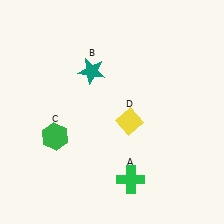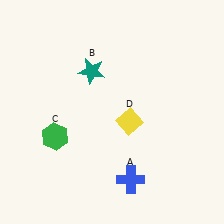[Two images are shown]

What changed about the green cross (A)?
In Image 1, A is green. In Image 2, it changed to blue.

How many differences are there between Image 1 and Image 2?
There is 1 difference between the two images.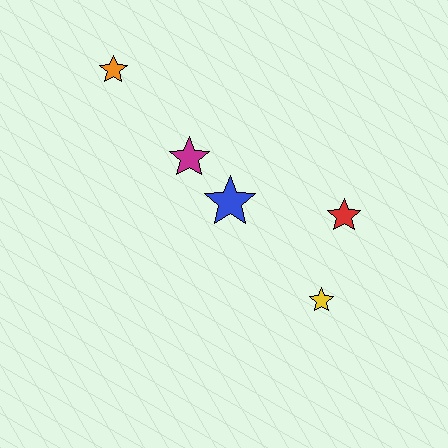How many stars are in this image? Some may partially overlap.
There are 5 stars.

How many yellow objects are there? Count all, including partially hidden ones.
There is 1 yellow object.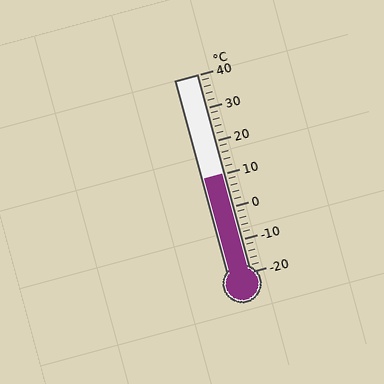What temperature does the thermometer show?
The thermometer shows approximately 10°C.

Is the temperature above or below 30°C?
The temperature is below 30°C.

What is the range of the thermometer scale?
The thermometer scale ranges from -20°C to 40°C.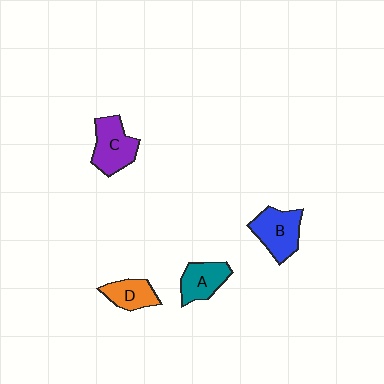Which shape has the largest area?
Shape B (blue).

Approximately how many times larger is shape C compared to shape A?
Approximately 1.2 times.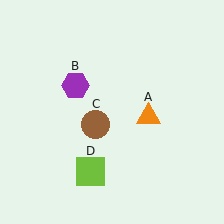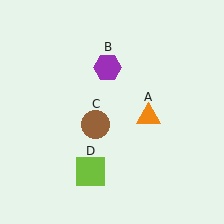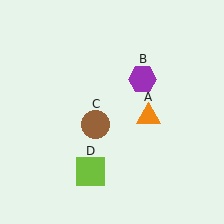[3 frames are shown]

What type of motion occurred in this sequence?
The purple hexagon (object B) rotated clockwise around the center of the scene.